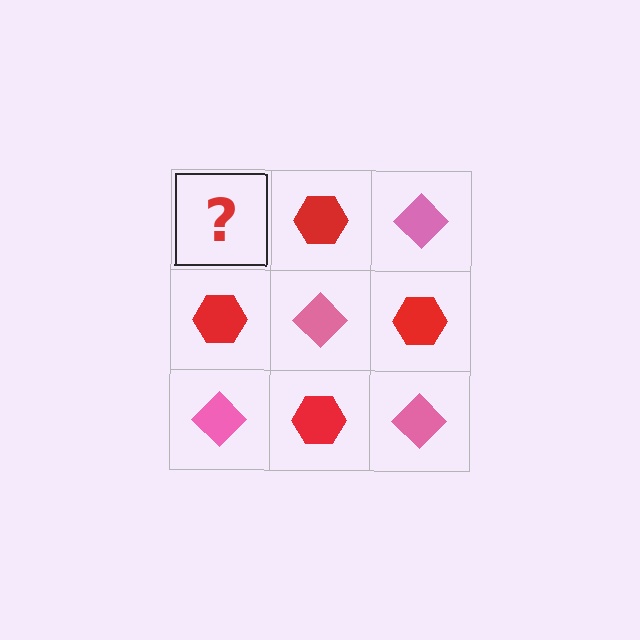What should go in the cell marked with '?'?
The missing cell should contain a pink diamond.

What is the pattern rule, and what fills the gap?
The rule is that it alternates pink diamond and red hexagon in a checkerboard pattern. The gap should be filled with a pink diamond.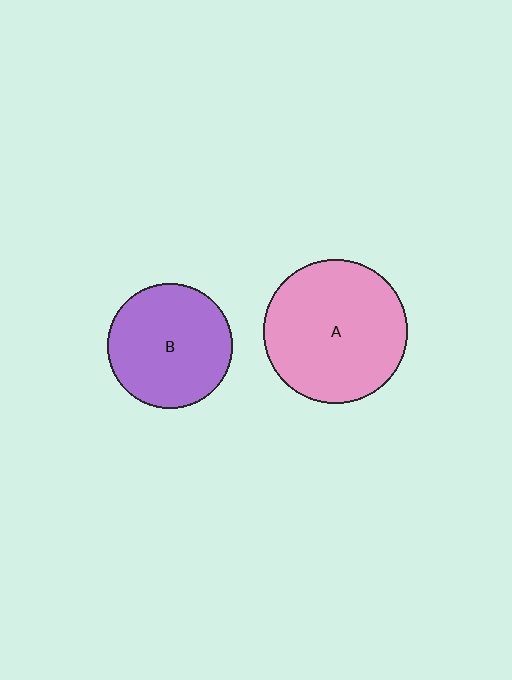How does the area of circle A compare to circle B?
Approximately 1.3 times.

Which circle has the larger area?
Circle A (pink).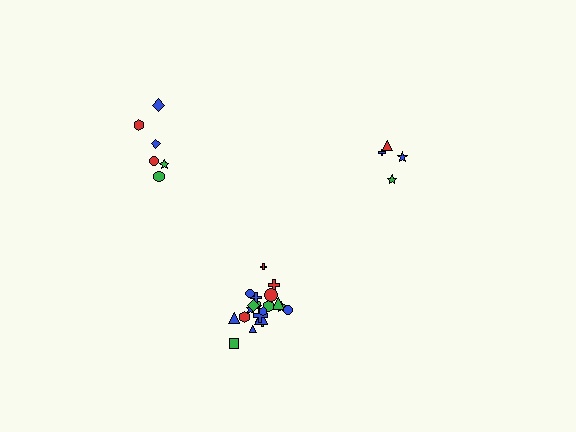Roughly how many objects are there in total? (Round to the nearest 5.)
Roughly 30 objects in total.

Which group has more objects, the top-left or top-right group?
The top-left group.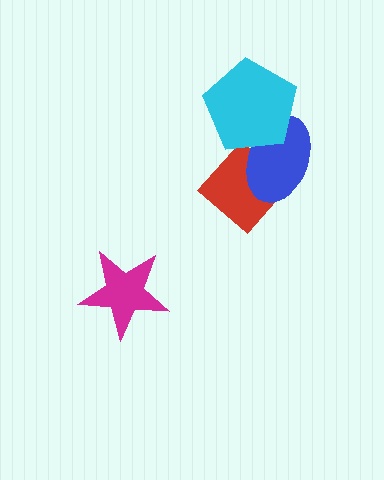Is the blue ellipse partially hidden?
Yes, it is partially covered by another shape.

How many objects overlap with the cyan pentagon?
1 object overlaps with the cyan pentagon.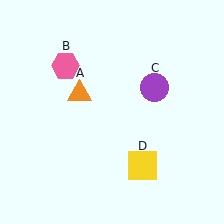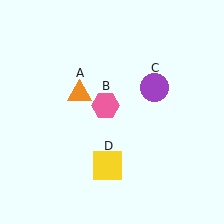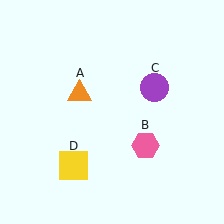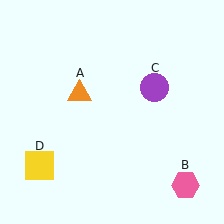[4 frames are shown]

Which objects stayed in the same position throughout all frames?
Orange triangle (object A) and purple circle (object C) remained stationary.